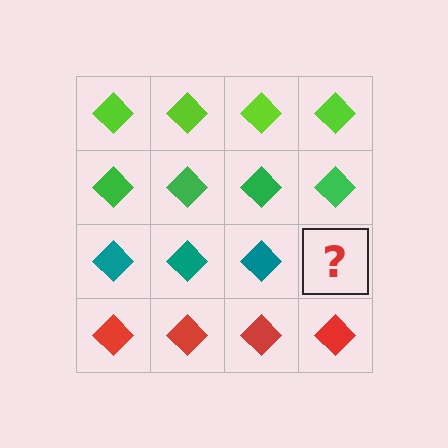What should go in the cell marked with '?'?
The missing cell should contain a teal diamond.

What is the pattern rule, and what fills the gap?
The rule is that each row has a consistent color. The gap should be filled with a teal diamond.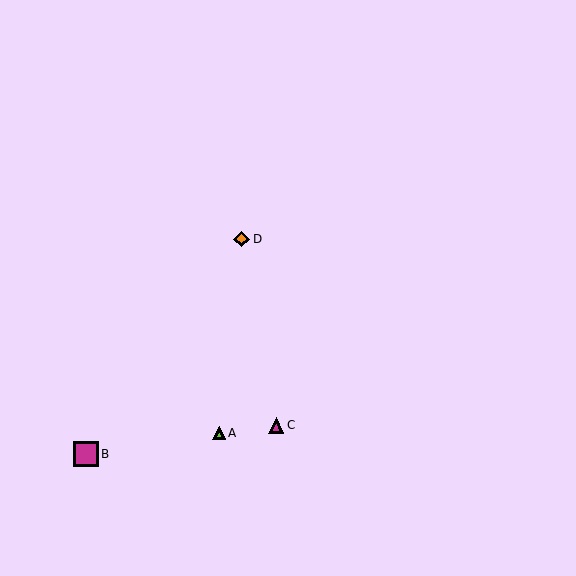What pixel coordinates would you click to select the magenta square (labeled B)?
Click at (86, 454) to select the magenta square B.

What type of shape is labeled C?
Shape C is a magenta triangle.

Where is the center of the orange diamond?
The center of the orange diamond is at (242, 239).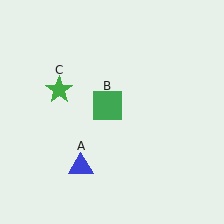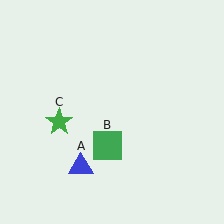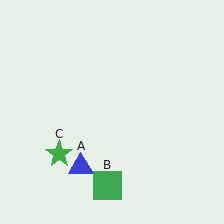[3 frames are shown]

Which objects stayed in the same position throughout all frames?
Blue triangle (object A) remained stationary.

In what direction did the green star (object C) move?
The green star (object C) moved down.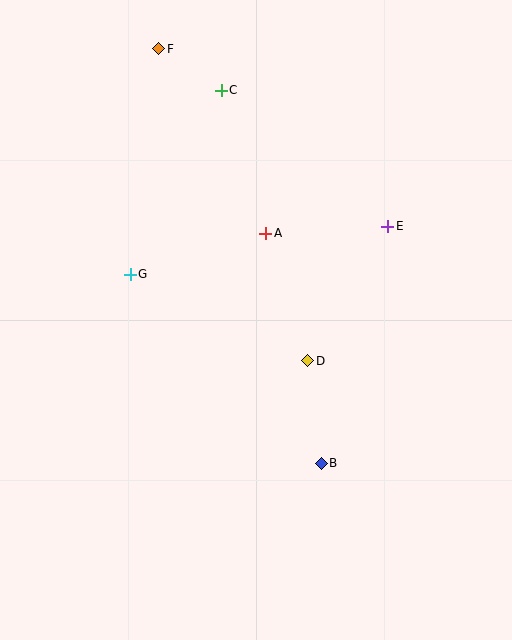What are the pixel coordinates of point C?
Point C is at (221, 90).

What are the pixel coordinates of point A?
Point A is at (266, 233).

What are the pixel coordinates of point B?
Point B is at (321, 463).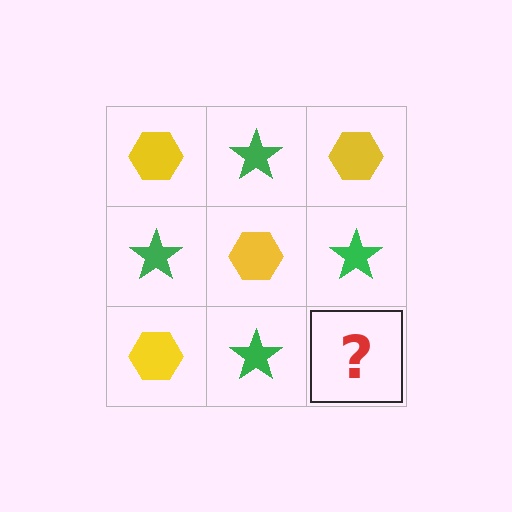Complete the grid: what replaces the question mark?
The question mark should be replaced with a yellow hexagon.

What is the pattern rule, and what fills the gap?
The rule is that it alternates yellow hexagon and green star in a checkerboard pattern. The gap should be filled with a yellow hexagon.